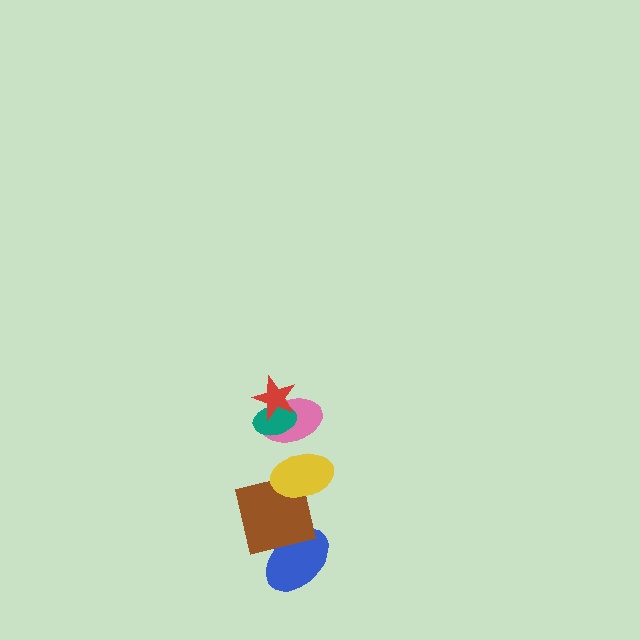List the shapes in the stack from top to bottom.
From top to bottom: the red star, the teal ellipse, the pink ellipse, the yellow ellipse, the brown square, the blue ellipse.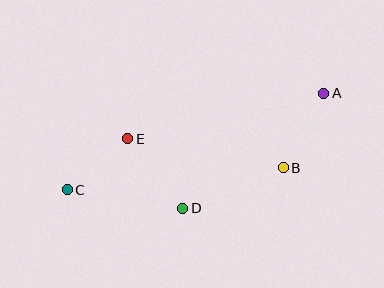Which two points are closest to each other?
Points C and E are closest to each other.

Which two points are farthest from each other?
Points A and C are farthest from each other.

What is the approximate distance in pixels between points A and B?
The distance between A and B is approximately 85 pixels.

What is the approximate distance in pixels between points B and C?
The distance between B and C is approximately 217 pixels.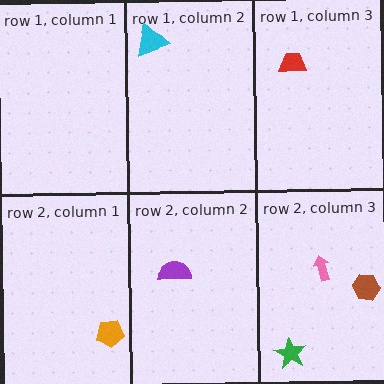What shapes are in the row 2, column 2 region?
The purple semicircle.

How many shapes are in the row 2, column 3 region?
3.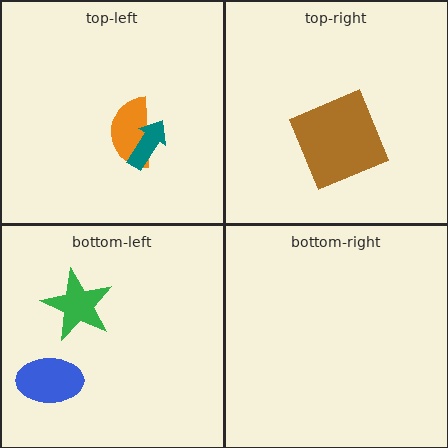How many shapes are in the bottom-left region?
2.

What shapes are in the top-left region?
The orange semicircle, the teal arrow.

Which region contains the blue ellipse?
The bottom-left region.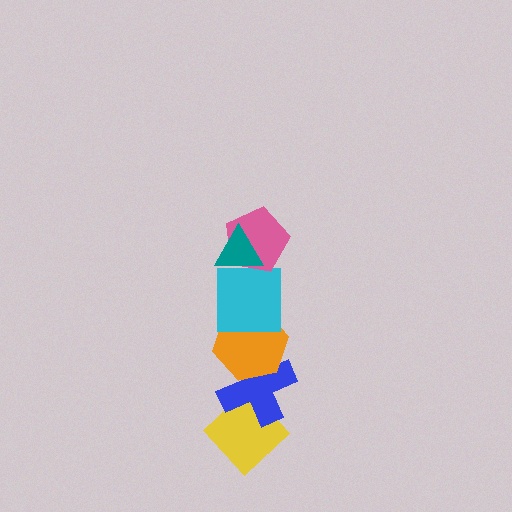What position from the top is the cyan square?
The cyan square is 3rd from the top.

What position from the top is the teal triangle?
The teal triangle is 1st from the top.